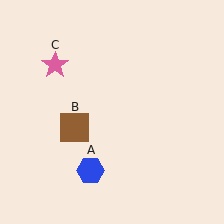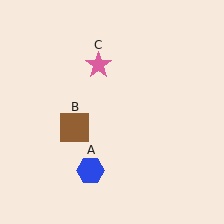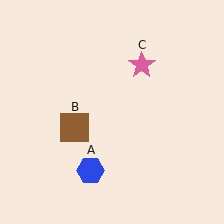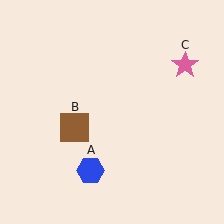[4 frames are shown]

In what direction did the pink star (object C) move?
The pink star (object C) moved right.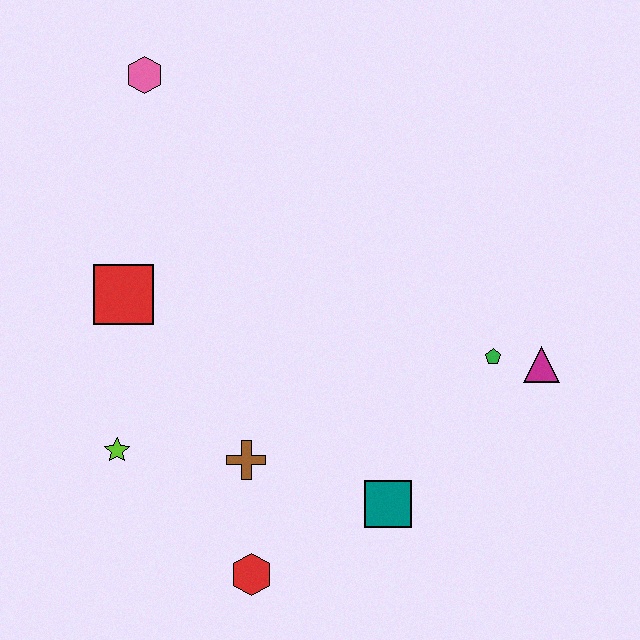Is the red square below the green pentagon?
No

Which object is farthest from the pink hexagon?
The red hexagon is farthest from the pink hexagon.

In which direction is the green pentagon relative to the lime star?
The green pentagon is to the right of the lime star.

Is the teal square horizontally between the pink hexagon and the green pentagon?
Yes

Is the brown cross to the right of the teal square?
No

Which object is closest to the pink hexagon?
The red square is closest to the pink hexagon.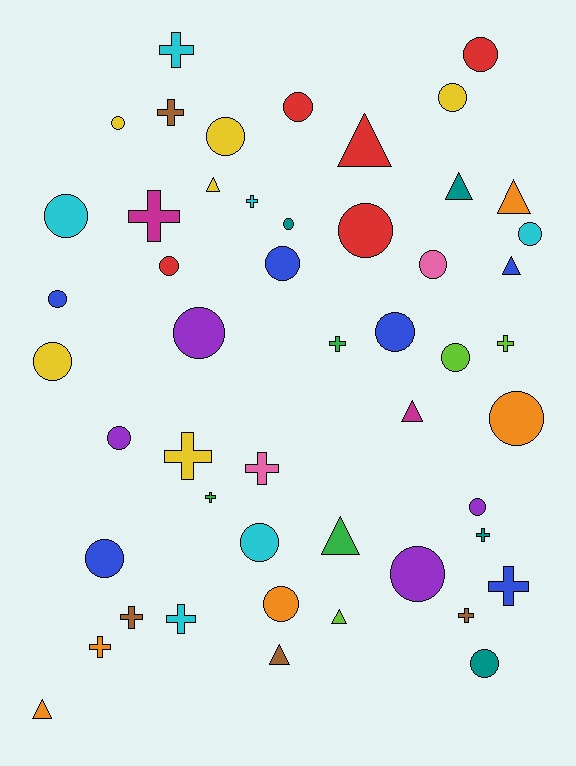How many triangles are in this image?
There are 10 triangles.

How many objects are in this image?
There are 50 objects.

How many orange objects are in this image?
There are 5 orange objects.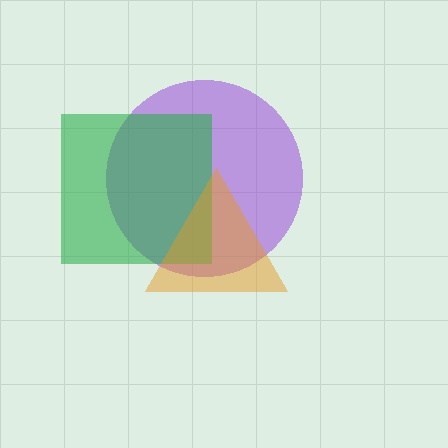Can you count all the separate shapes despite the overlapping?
Yes, there are 3 separate shapes.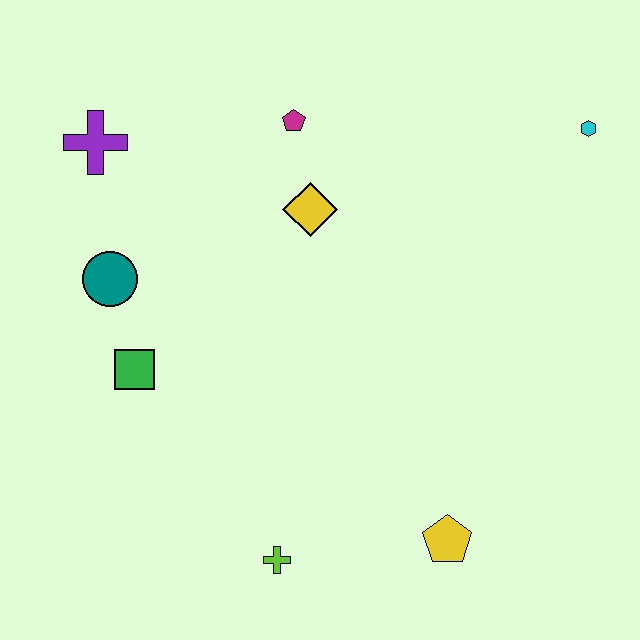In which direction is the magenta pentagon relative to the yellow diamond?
The magenta pentagon is above the yellow diamond.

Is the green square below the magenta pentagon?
Yes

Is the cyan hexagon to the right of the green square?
Yes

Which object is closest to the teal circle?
The green square is closest to the teal circle.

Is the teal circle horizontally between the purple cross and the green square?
Yes